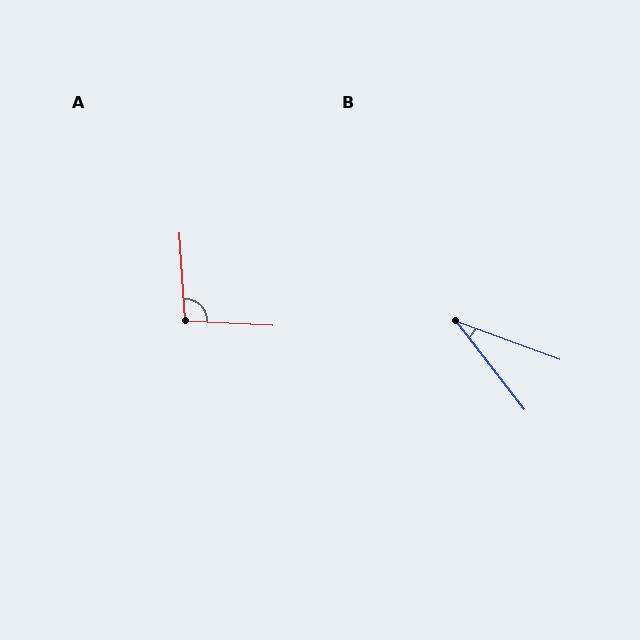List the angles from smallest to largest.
B (32°), A (96°).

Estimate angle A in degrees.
Approximately 96 degrees.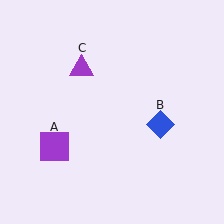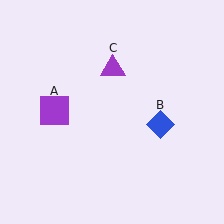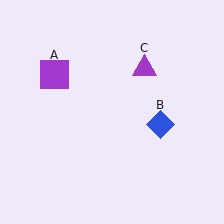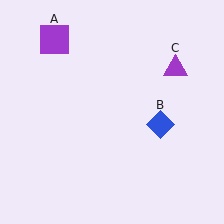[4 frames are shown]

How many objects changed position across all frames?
2 objects changed position: purple square (object A), purple triangle (object C).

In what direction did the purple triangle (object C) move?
The purple triangle (object C) moved right.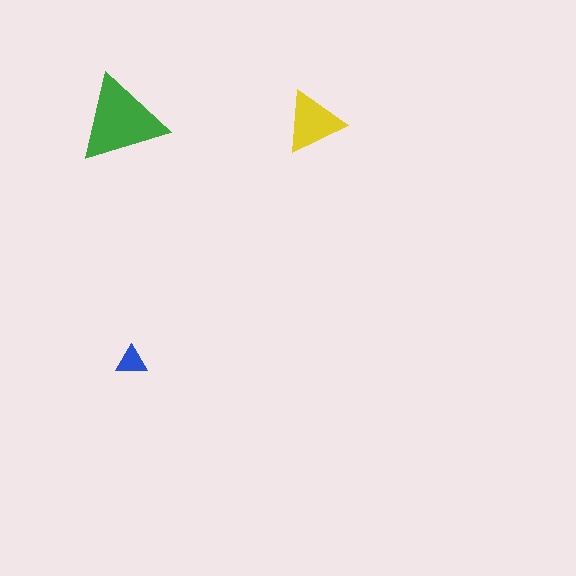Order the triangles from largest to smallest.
the green one, the yellow one, the blue one.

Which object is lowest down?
The blue triangle is bottommost.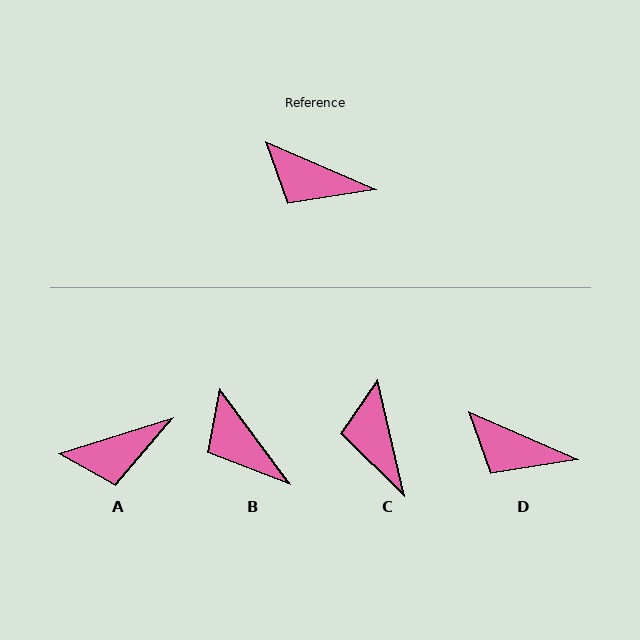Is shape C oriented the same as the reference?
No, it is off by about 53 degrees.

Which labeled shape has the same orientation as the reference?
D.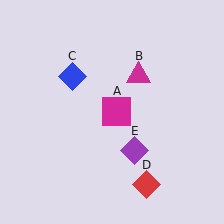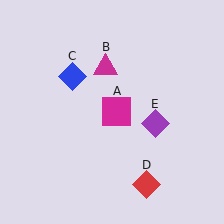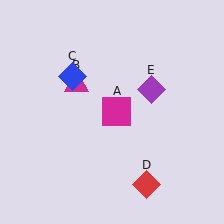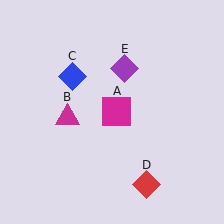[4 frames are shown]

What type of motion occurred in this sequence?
The magenta triangle (object B), purple diamond (object E) rotated counterclockwise around the center of the scene.